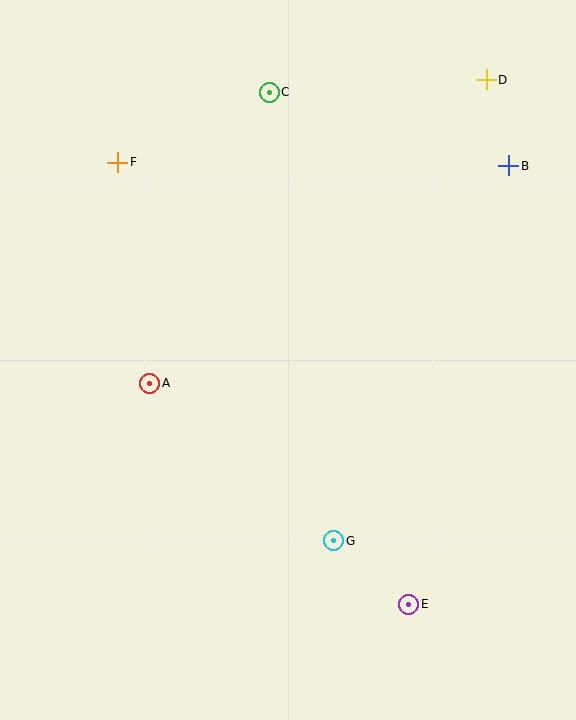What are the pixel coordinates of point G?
Point G is at (334, 541).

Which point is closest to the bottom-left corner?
Point A is closest to the bottom-left corner.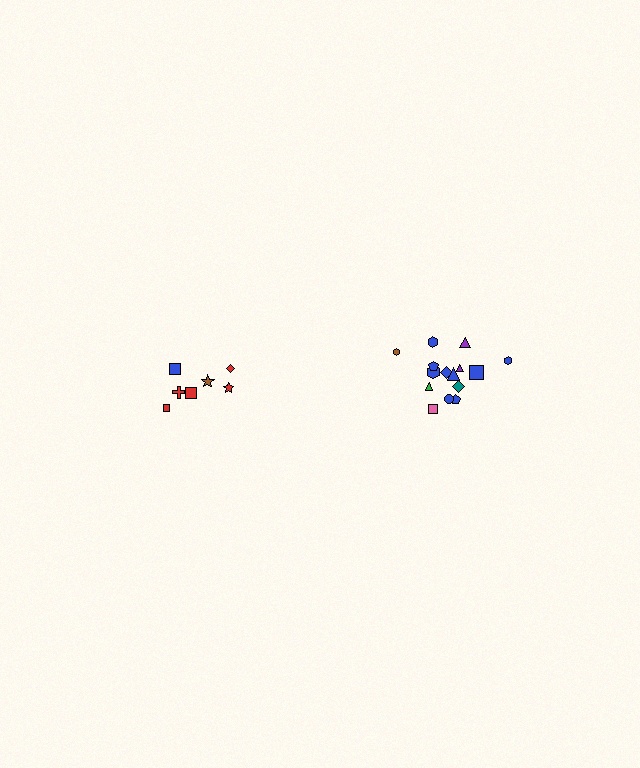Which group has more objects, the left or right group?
The right group.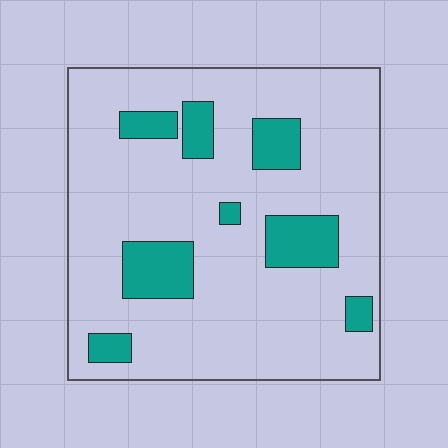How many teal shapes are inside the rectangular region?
8.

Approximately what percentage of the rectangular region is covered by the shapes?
Approximately 15%.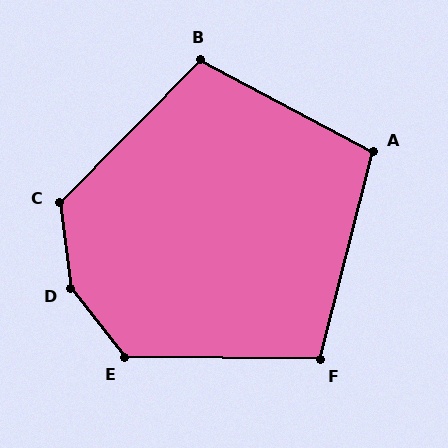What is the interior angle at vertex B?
Approximately 107 degrees (obtuse).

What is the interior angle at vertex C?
Approximately 128 degrees (obtuse).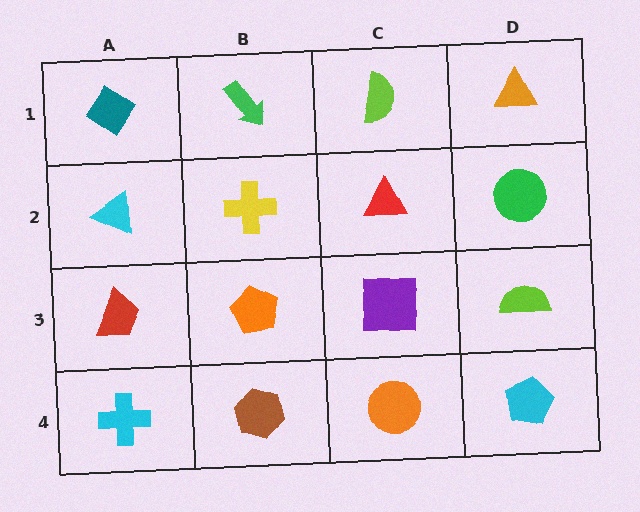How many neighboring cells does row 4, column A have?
2.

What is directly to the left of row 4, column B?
A cyan cross.